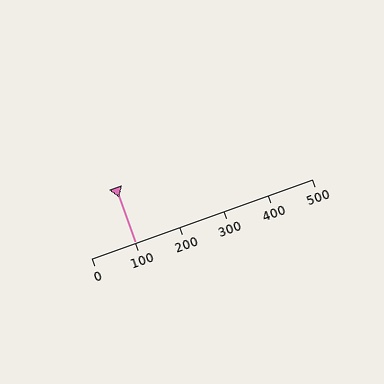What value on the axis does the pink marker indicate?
The marker indicates approximately 100.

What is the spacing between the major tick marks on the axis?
The major ticks are spaced 100 apart.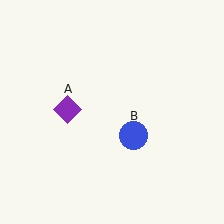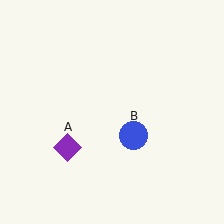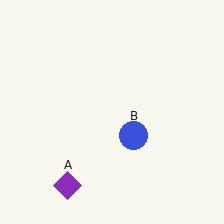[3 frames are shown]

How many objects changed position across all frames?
1 object changed position: purple diamond (object A).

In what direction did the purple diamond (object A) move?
The purple diamond (object A) moved down.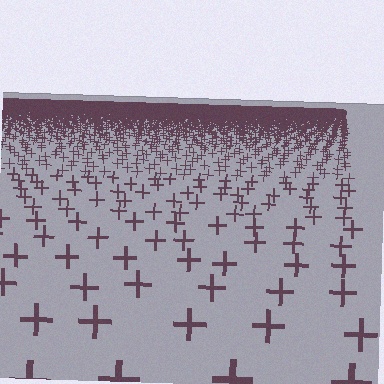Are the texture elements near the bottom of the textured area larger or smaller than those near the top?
Larger. Near the bottom, elements are closer to the viewer and appear at a bigger on-screen size.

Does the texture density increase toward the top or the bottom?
Density increases toward the top.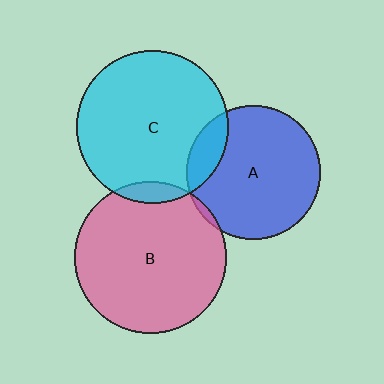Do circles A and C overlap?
Yes.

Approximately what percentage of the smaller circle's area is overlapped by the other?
Approximately 15%.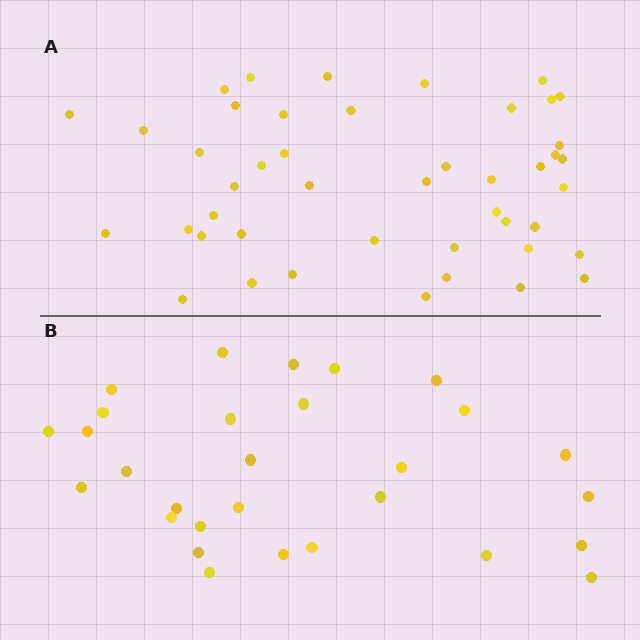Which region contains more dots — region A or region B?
Region A (the top region) has more dots.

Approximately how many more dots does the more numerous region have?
Region A has approximately 15 more dots than region B.